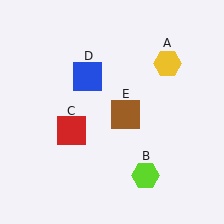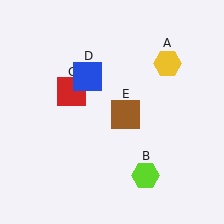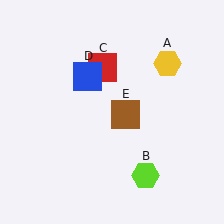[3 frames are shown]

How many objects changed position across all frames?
1 object changed position: red square (object C).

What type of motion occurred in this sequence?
The red square (object C) rotated clockwise around the center of the scene.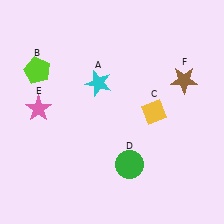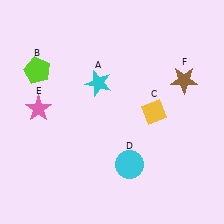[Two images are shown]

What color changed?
The circle (D) changed from green in Image 1 to cyan in Image 2.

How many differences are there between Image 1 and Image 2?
There is 1 difference between the two images.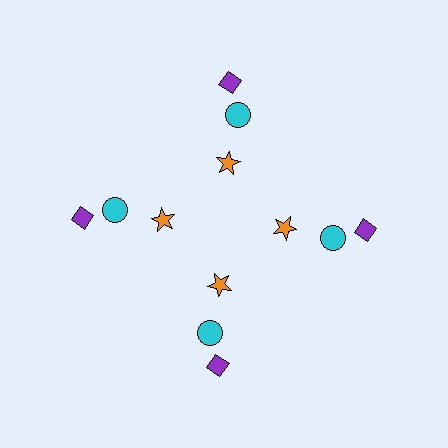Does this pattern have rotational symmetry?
Yes, this pattern has 4-fold rotational symmetry. It looks the same after rotating 90 degrees around the center.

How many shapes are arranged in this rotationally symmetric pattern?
There are 12 shapes, arranged in 4 groups of 3.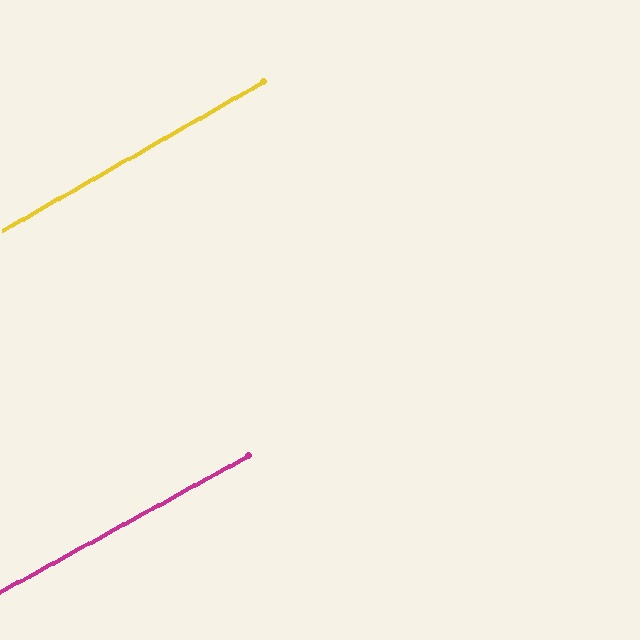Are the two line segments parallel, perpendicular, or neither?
Parallel — their directions differ by only 1.1°.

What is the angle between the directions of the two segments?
Approximately 1 degree.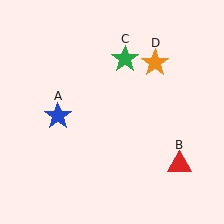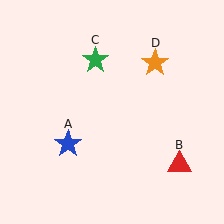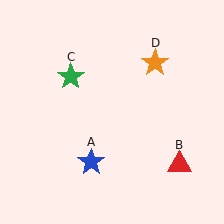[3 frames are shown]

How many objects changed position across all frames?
2 objects changed position: blue star (object A), green star (object C).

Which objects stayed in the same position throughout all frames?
Red triangle (object B) and orange star (object D) remained stationary.